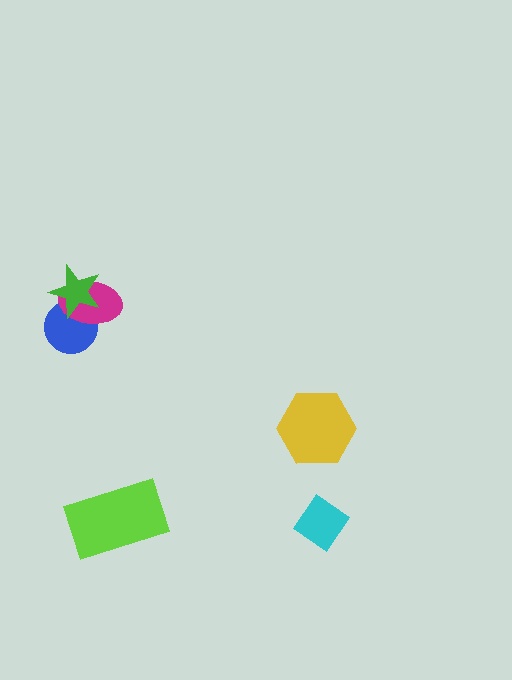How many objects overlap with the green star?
2 objects overlap with the green star.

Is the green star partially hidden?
No, no other shape covers it.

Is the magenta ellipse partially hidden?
Yes, it is partially covered by another shape.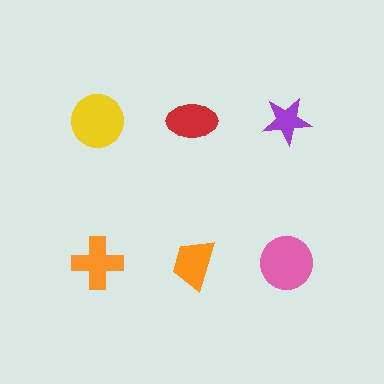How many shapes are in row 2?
3 shapes.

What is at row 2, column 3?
A pink circle.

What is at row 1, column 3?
A purple star.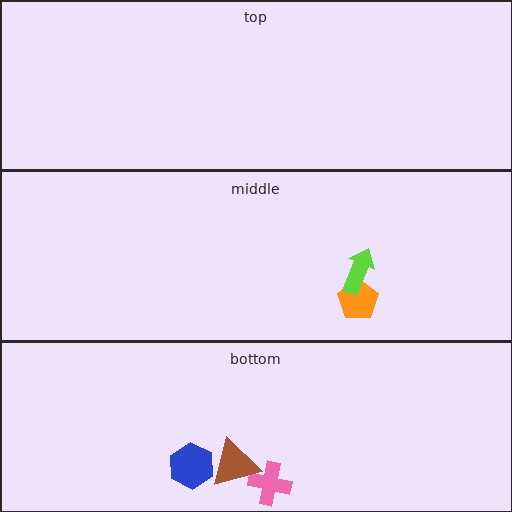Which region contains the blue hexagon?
The bottom region.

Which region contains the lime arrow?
The middle region.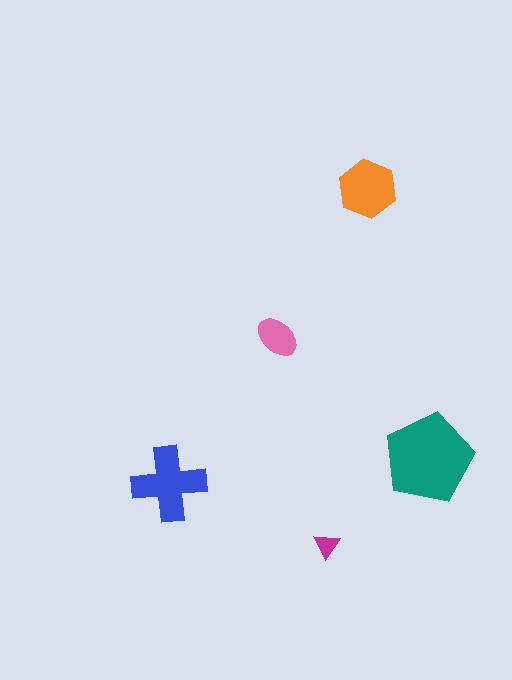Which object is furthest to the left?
The blue cross is leftmost.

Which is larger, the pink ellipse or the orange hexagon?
The orange hexagon.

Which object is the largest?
The teal pentagon.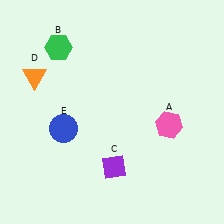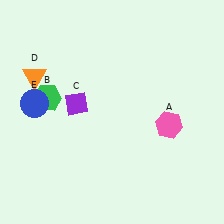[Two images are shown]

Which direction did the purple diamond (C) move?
The purple diamond (C) moved up.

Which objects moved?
The objects that moved are: the green hexagon (B), the purple diamond (C), the blue circle (E).